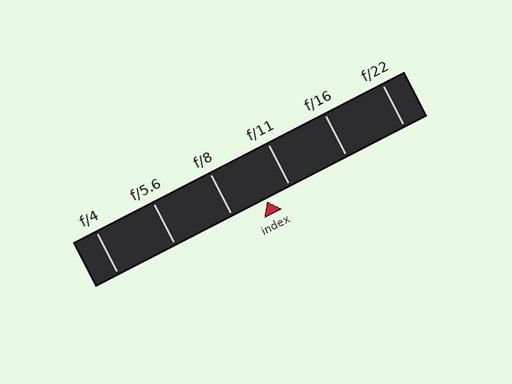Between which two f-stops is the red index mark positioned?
The index mark is between f/8 and f/11.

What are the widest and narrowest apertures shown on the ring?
The widest aperture shown is f/4 and the narrowest is f/22.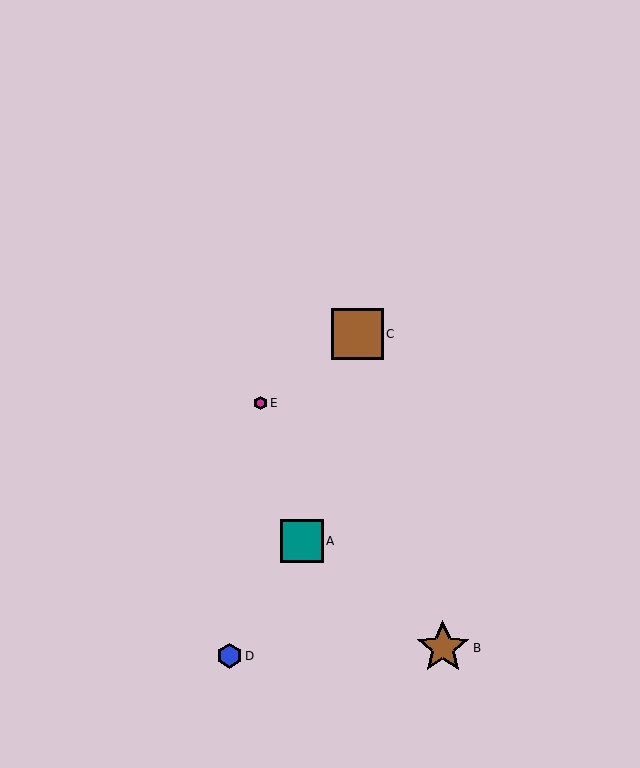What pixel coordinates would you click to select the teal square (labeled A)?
Click at (302, 541) to select the teal square A.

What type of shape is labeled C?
Shape C is a brown square.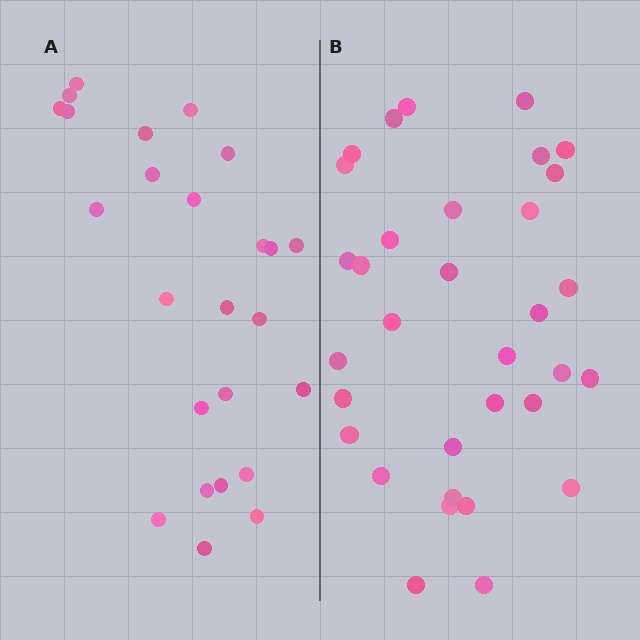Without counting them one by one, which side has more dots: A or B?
Region B (the right region) has more dots.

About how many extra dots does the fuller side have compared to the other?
Region B has roughly 8 or so more dots than region A.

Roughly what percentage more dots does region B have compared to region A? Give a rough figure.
About 30% more.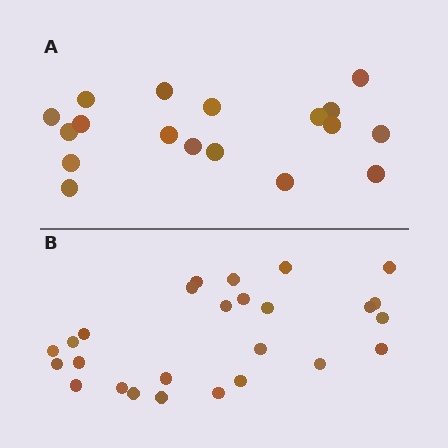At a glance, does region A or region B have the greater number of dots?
Region B (the bottom region) has more dots.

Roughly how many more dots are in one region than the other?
Region B has roughly 8 or so more dots than region A.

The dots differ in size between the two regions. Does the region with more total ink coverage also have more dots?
No. Region A has more total ink coverage because its dots are larger, but region B actually contains more individual dots. Total area can be misleading — the number of items is what matters here.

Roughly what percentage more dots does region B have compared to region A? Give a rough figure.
About 45% more.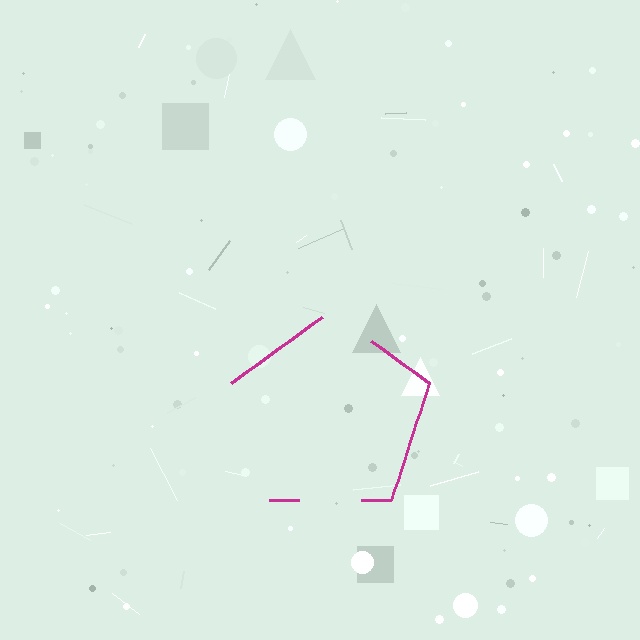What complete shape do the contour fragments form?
The contour fragments form a pentagon.